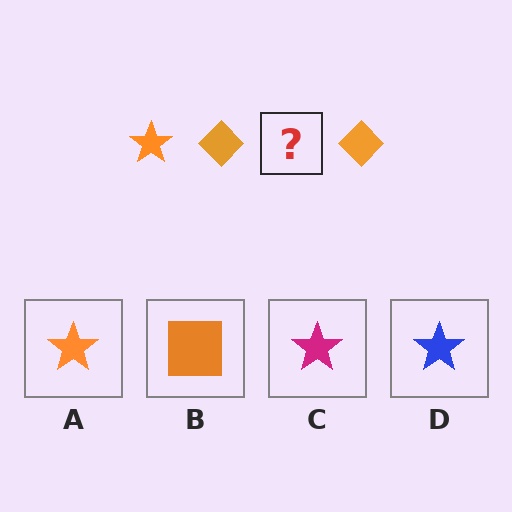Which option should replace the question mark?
Option A.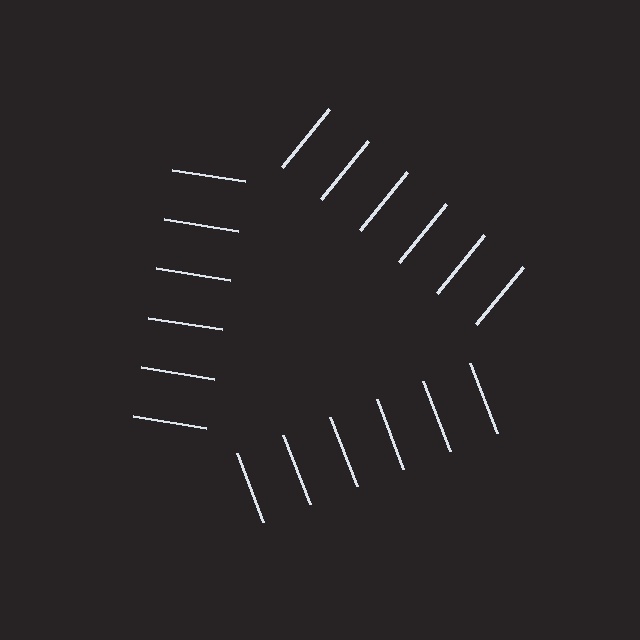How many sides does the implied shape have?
3 sides — the line-ends trace a triangle.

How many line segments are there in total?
18 — 6 along each of the 3 edges.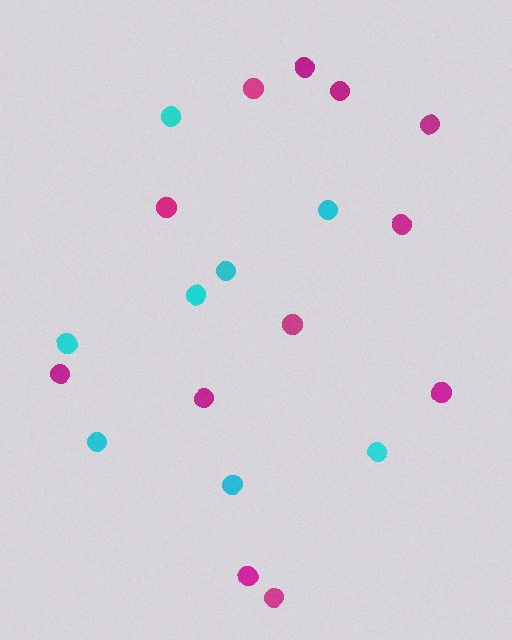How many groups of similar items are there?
There are 2 groups: one group of cyan circles (8) and one group of magenta circles (12).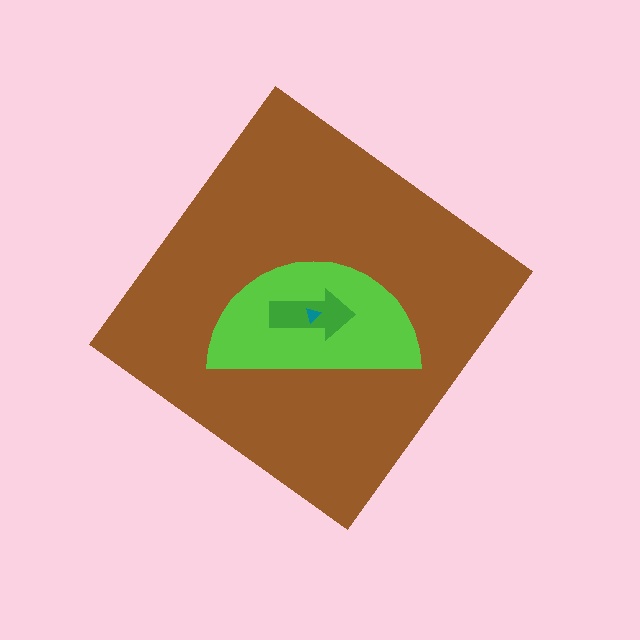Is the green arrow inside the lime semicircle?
Yes.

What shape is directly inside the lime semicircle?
The green arrow.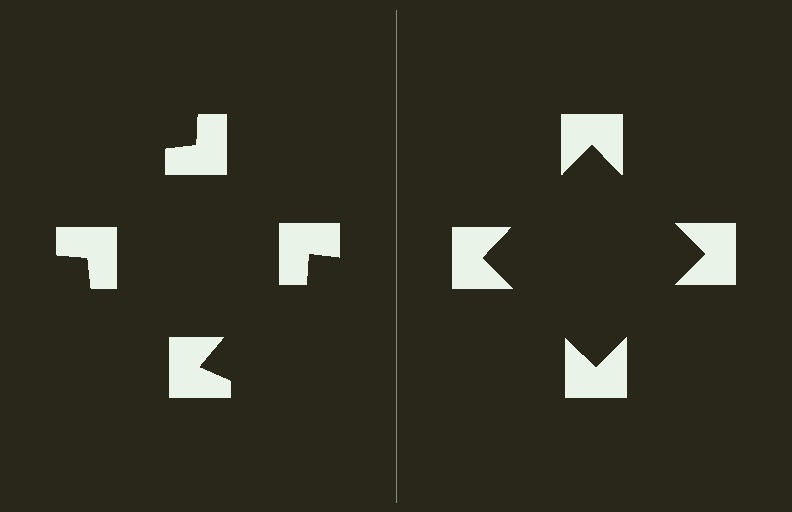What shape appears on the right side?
An illusory square.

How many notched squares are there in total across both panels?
8 — 4 on each side.